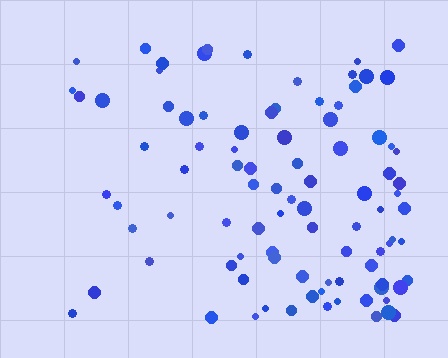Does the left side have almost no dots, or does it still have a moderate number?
Still a moderate number, just noticeably fewer than the right.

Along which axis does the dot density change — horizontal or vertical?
Horizontal.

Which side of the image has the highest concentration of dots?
The right.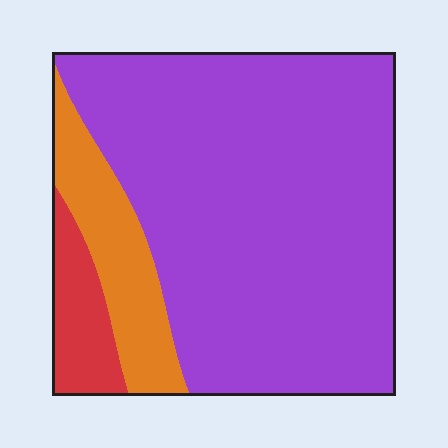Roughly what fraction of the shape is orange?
Orange takes up about one eighth (1/8) of the shape.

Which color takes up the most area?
Purple, at roughly 75%.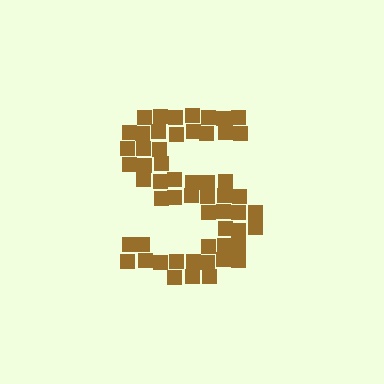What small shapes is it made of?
It is made of small squares.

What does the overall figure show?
The overall figure shows the letter S.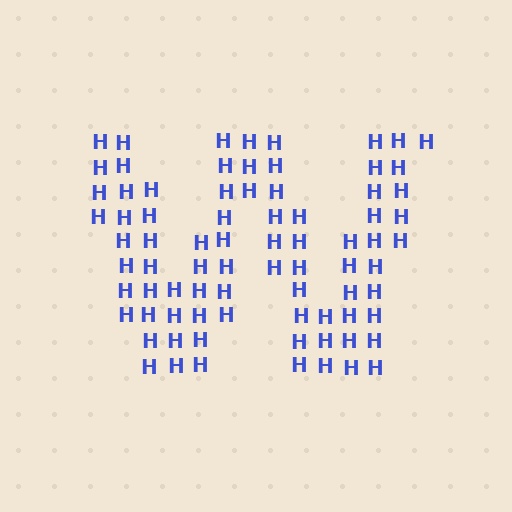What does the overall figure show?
The overall figure shows the letter W.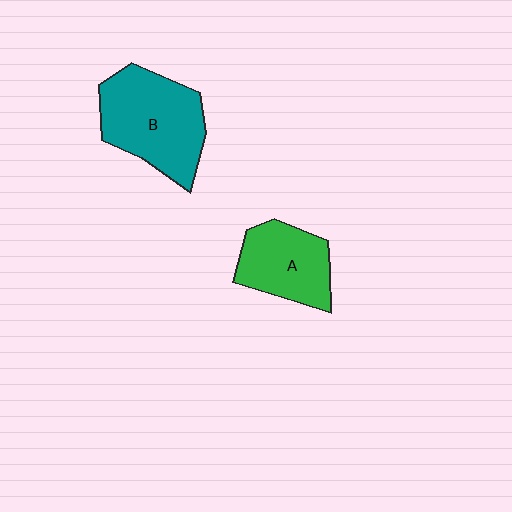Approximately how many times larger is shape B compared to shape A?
Approximately 1.4 times.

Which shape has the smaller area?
Shape A (green).